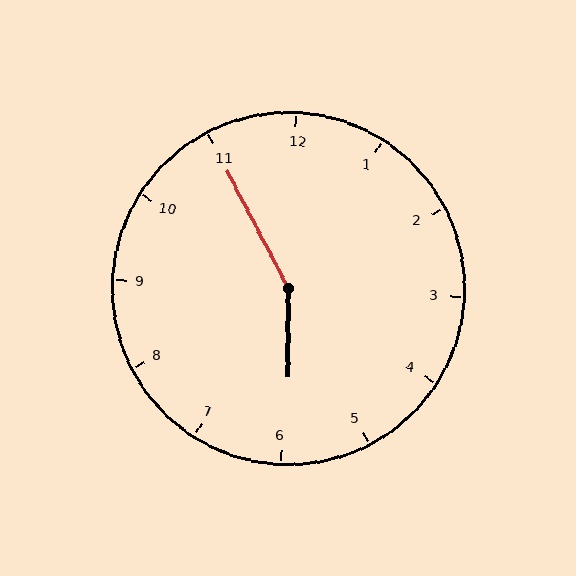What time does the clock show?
5:55.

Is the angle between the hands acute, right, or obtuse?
It is obtuse.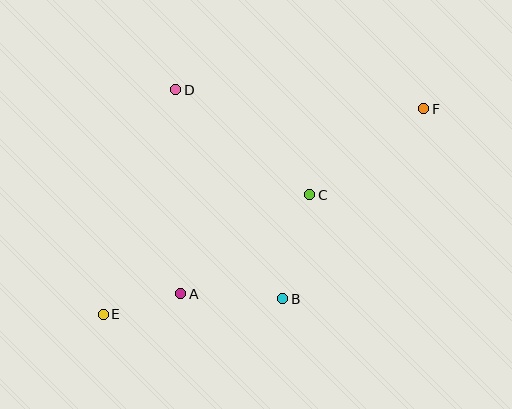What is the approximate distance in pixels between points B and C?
The distance between B and C is approximately 107 pixels.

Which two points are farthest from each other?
Points E and F are farthest from each other.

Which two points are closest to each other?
Points A and E are closest to each other.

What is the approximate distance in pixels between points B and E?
The distance between B and E is approximately 180 pixels.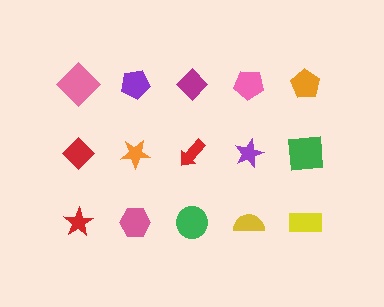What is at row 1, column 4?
A pink pentagon.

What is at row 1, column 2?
A purple pentagon.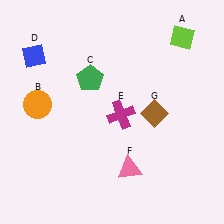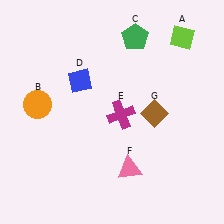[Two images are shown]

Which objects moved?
The objects that moved are: the green pentagon (C), the blue diamond (D).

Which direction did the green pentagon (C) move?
The green pentagon (C) moved right.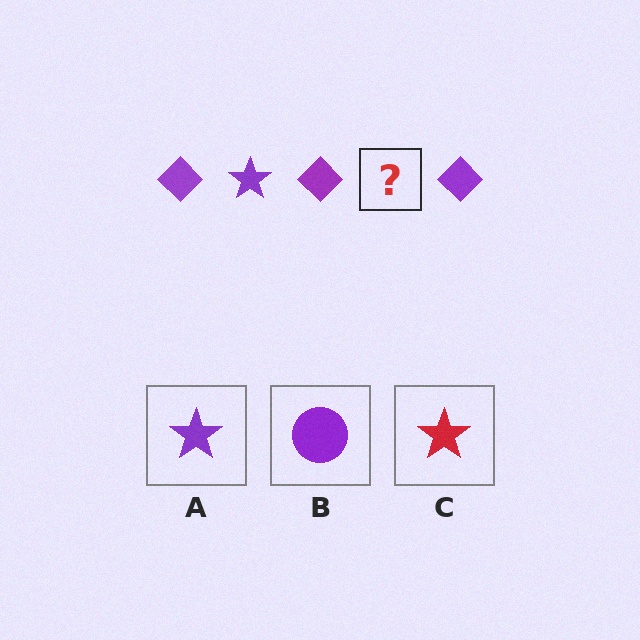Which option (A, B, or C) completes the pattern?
A.